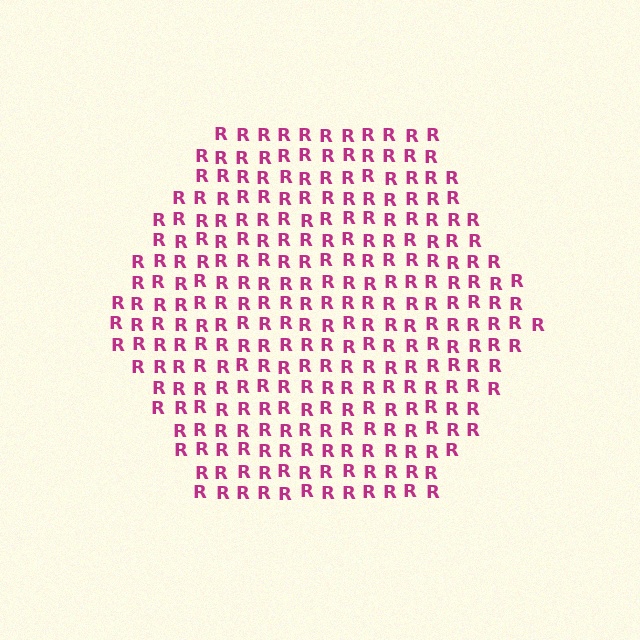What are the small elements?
The small elements are letter R's.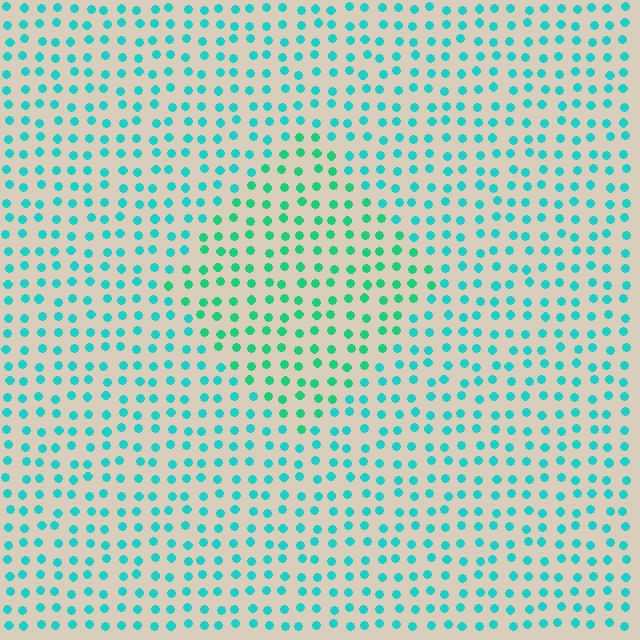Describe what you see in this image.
The image is filled with small cyan elements in a uniform arrangement. A diamond-shaped region is visible where the elements are tinted to a slightly different hue, forming a subtle color boundary.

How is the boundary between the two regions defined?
The boundary is defined purely by a slight shift in hue (about 27 degrees). Spacing, size, and orientation are identical on both sides.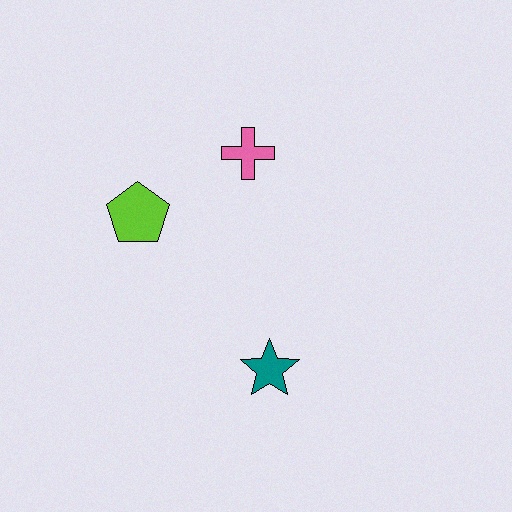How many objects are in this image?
There are 3 objects.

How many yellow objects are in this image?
There are no yellow objects.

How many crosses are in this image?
There is 1 cross.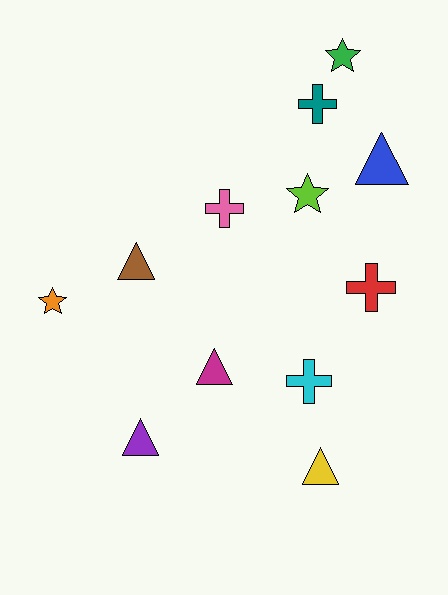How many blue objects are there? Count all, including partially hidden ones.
There is 1 blue object.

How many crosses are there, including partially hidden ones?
There are 4 crosses.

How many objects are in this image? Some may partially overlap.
There are 12 objects.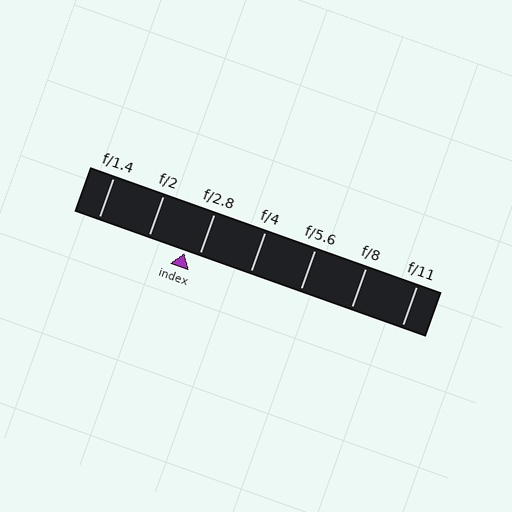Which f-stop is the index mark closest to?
The index mark is closest to f/2.8.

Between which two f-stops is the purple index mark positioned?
The index mark is between f/2 and f/2.8.